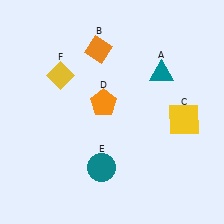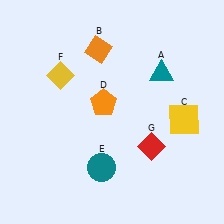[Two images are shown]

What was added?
A red diamond (G) was added in Image 2.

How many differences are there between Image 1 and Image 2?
There is 1 difference between the two images.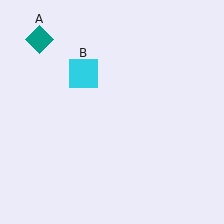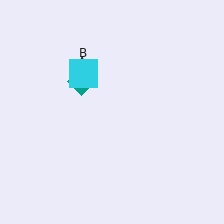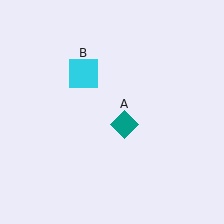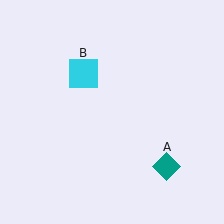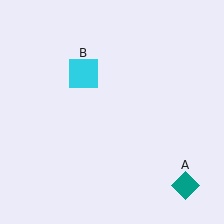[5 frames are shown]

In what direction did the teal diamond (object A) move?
The teal diamond (object A) moved down and to the right.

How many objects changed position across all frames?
1 object changed position: teal diamond (object A).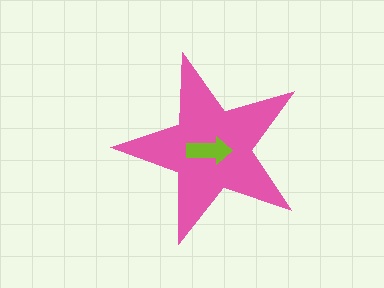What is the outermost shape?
The pink star.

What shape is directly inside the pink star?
The lime arrow.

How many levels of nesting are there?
2.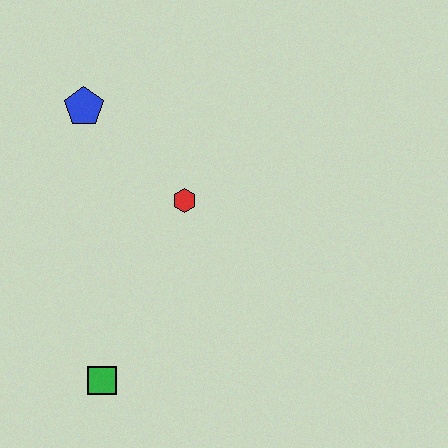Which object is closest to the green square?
The red hexagon is closest to the green square.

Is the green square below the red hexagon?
Yes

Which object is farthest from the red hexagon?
The green square is farthest from the red hexagon.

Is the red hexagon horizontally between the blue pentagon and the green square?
No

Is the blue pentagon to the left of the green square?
Yes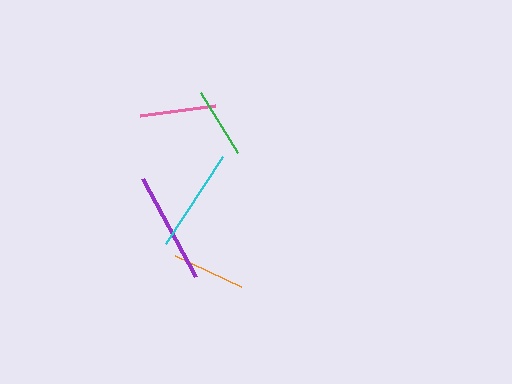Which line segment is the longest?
The purple line is the longest at approximately 111 pixels.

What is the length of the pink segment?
The pink segment is approximately 76 pixels long.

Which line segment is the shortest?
The green line is the shortest at approximately 71 pixels.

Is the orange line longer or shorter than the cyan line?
The cyan line is longer than the orange line.